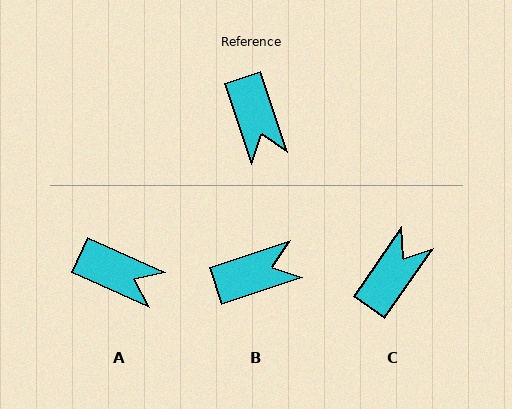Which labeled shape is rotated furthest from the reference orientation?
C, about 127 degrees away.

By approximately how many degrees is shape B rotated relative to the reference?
Approximately 90 degrees counter-clockwise.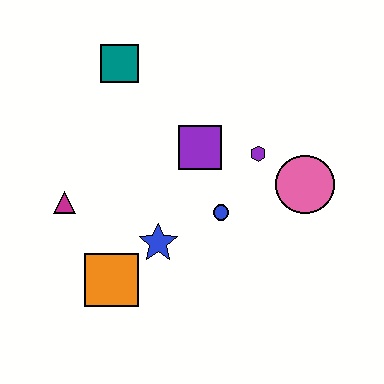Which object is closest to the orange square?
The blue star is closest to the orange square.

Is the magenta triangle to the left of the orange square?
Yes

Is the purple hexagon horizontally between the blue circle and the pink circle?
Yes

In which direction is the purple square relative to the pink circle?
The purple square is to the left of the pink circle.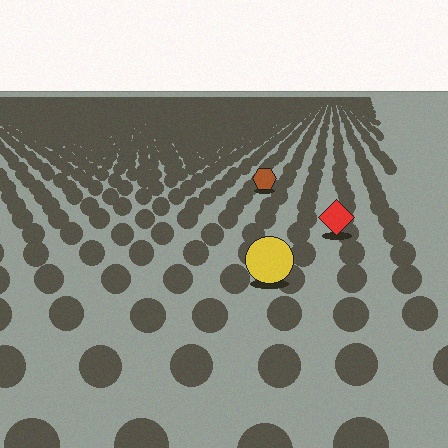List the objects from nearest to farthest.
From nearest to farthest: the yellow circle, the red diamond, the brown hexagon.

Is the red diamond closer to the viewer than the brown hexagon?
Yes. The red diamond is closer — you can tell from the texture gradient: the ground texture is coarser near it.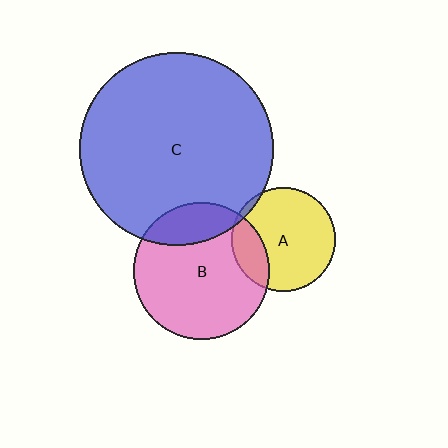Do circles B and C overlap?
Yes.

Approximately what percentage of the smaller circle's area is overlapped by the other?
Approximately 20%.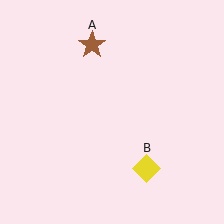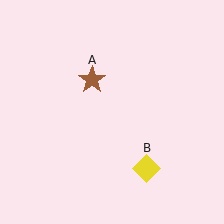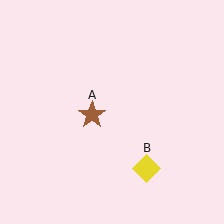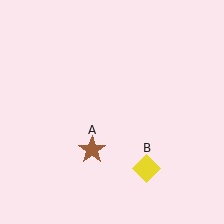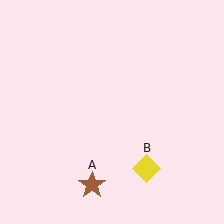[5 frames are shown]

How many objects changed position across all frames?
1 object changed position: brown star (object A).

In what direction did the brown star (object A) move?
The brown star (object A) moved down.